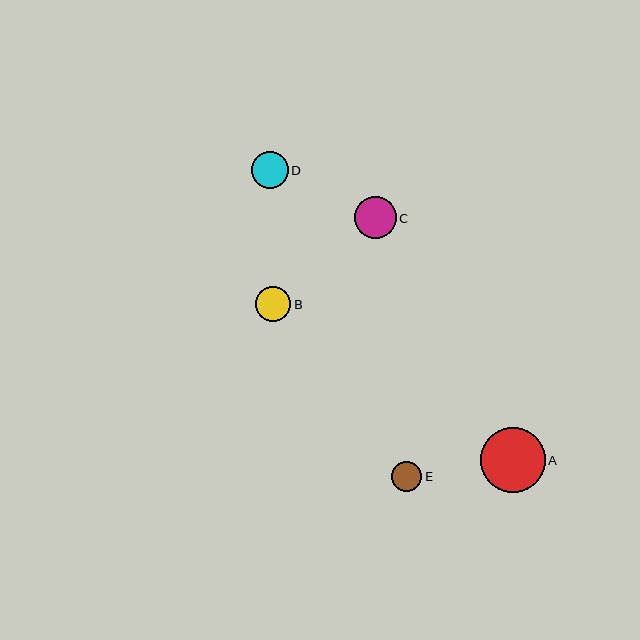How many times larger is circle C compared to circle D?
Circle C is approximately 1.1 times the size of circle D.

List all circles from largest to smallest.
From largest to smallest: A, C, D, B, E.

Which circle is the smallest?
Circle E is the smallest with a size of approximately 30 pixels.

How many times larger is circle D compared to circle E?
Circle D is approximately 1.2 times the size of circle E.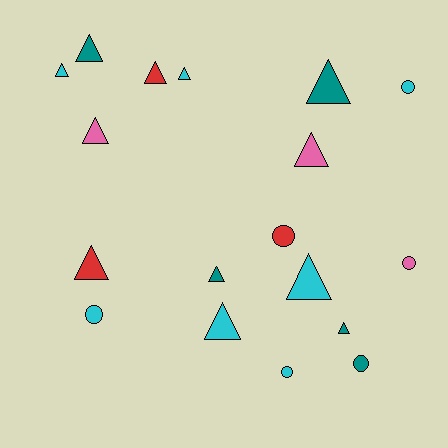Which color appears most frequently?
Cyan, with 7 objects.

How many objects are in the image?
There are 18 objects.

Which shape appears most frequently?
Triangle, with 12 objects.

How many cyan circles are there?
There are 3 cyan circles.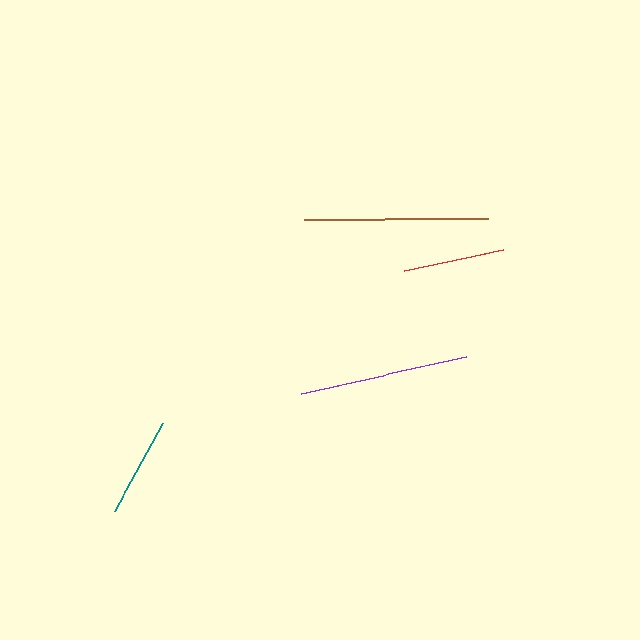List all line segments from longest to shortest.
From longest to shortest: brown, purple, red, teal.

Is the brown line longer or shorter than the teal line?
The brown line is longer than the teal line.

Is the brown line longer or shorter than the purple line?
The brown line is longer than the purple line.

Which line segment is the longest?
The brown line is the longest at approximately 184 pixels.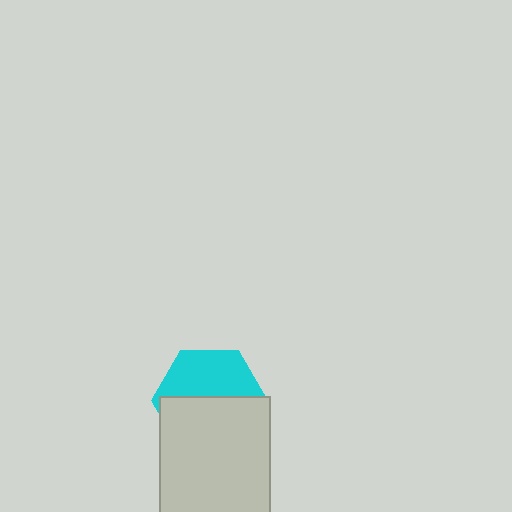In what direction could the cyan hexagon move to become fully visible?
The cyan hexagon could move up. That would shift it out from behind the light gray rectangle entirely.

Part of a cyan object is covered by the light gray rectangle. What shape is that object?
It is a hexagon.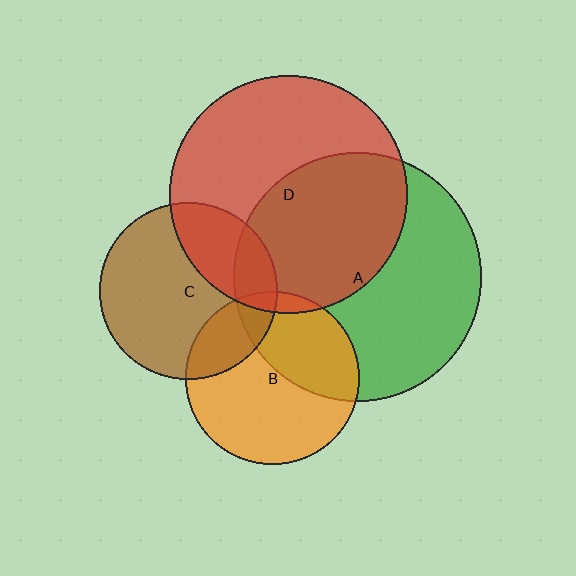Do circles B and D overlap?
Yes.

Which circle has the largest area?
Circle A (green).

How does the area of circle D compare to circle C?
Approximately 1.8 times.